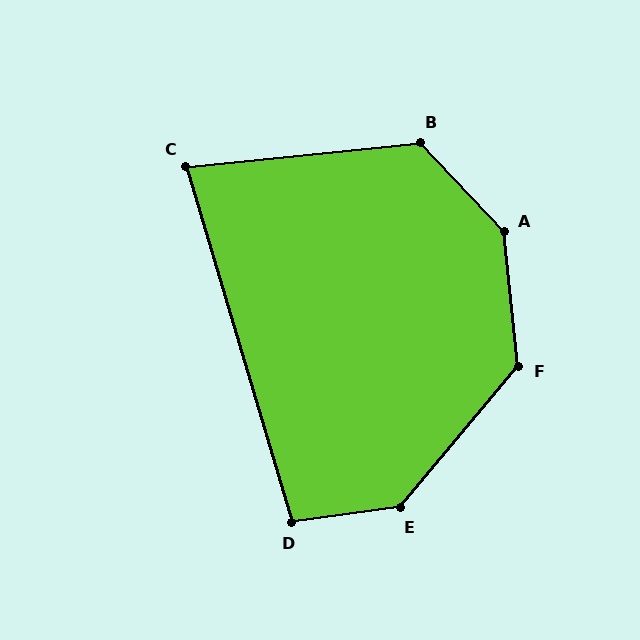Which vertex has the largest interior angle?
A, at approximately 143 degrees.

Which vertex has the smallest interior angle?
C, at approximately 79 degrees.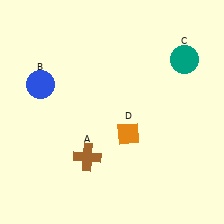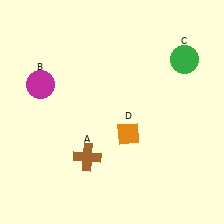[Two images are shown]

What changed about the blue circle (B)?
In Image 1, B is blue. In Image 2, it changed to magenta.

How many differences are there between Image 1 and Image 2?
There are 2 differences between the two images.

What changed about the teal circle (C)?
In Image 1, C is teal. In Image 2, it changed to green.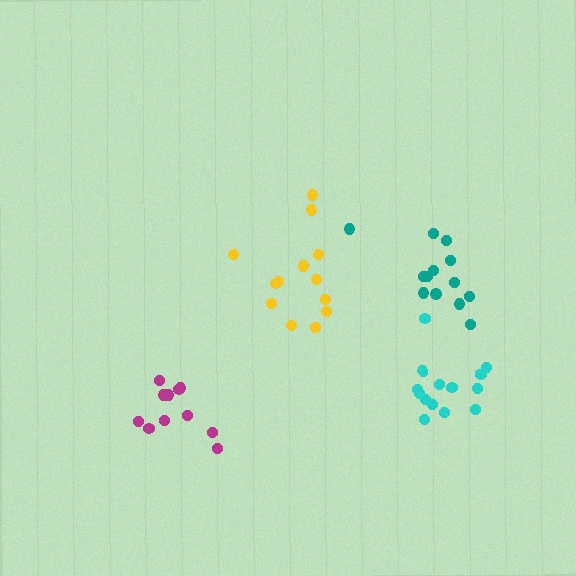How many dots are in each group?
Group 1: 14 dots, Group 2: 13 dots, Group 3: 11 dots, Group 4: 13 dots (51 total).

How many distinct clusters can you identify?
There are 4 distinct clusters.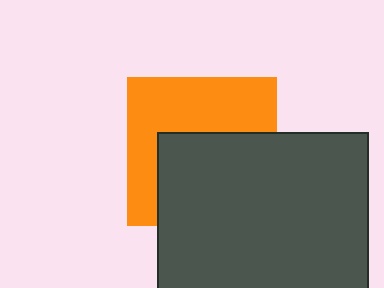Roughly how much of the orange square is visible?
About half of it is visible (roughly 49%).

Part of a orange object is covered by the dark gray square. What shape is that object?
It is a square.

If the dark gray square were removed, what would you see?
You would see the complete orange square.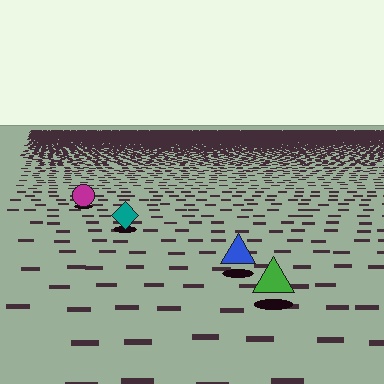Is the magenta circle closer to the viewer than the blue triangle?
No. The blue triangle is closer — you can tell from the texture gradient: the ground texture is coarser near it.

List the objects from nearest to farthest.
From nearest to farthest: the green triangle, the blue triangle, the teal diamond, the magenta circle.